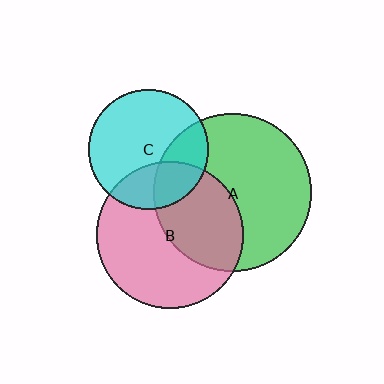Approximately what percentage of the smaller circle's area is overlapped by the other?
Approximately 25%.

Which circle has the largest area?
Circle A (green).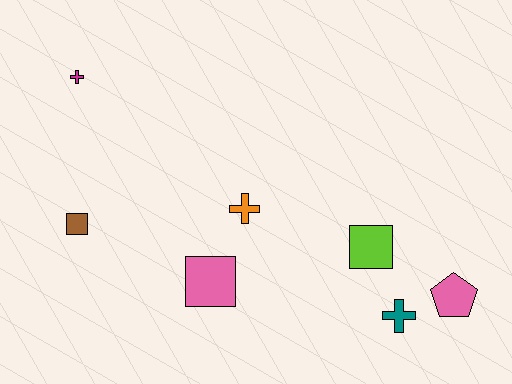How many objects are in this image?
There are 7 objects.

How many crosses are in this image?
There are 3 crosses.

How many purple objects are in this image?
There are no purple objects.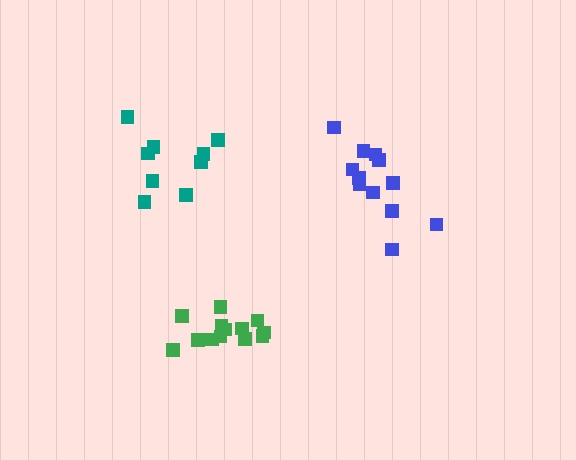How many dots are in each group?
Group 1: 12 dots, Group 2: 9 dots, Group 3: 13 dots (34 total).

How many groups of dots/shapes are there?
There are 3 groups.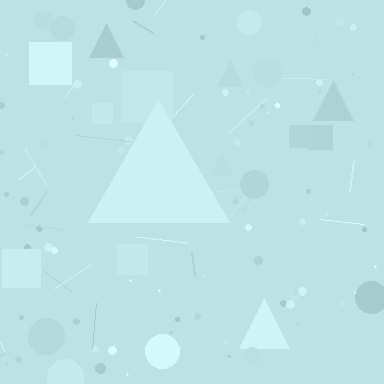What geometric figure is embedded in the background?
A triangle is embedded in the background.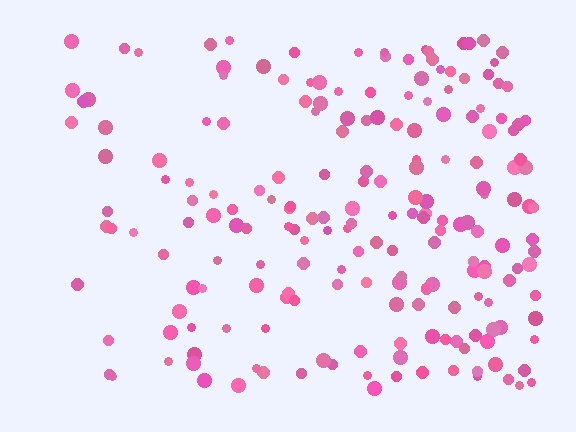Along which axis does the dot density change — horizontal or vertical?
Horizontal.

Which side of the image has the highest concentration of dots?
The right.